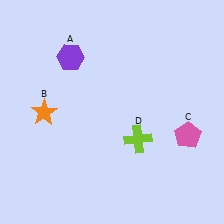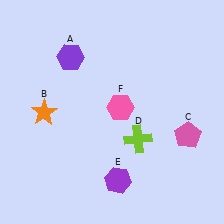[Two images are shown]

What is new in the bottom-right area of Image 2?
A purple hexagon (E) was added in the bottom-right area of Image 2.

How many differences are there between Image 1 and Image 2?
There are 2 differences between the two images.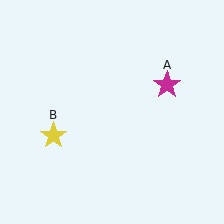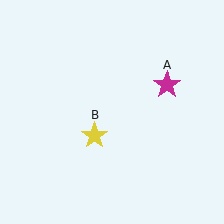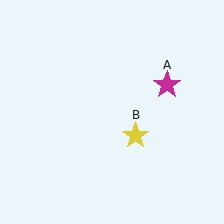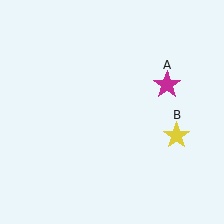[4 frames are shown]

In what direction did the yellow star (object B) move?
The yellow star (object B) moved right.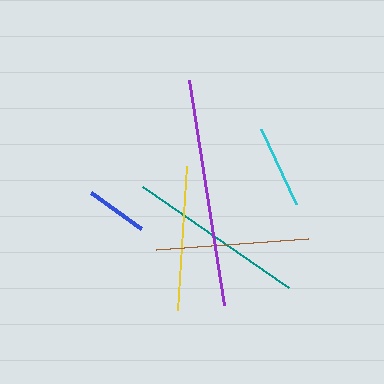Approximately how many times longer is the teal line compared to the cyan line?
The teal line is approximately 2.2 times the length of the cyan line.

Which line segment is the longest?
The purple line is the longest at approximately 227 pixels.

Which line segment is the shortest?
The blue line is the shortest at approximately 62 pixels.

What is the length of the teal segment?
The teal segment is approximately 177 pixels long.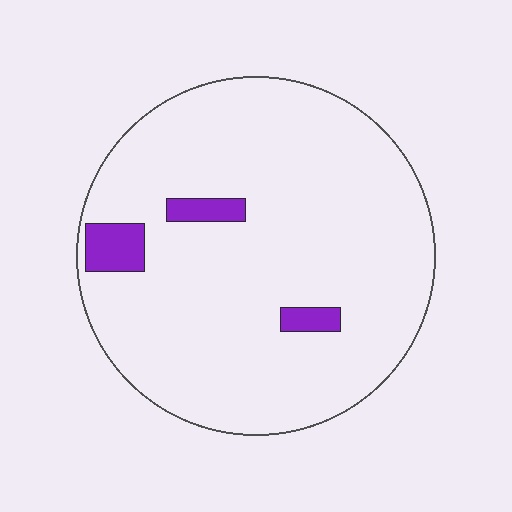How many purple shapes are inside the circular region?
3.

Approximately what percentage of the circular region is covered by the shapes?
Approximately 5%.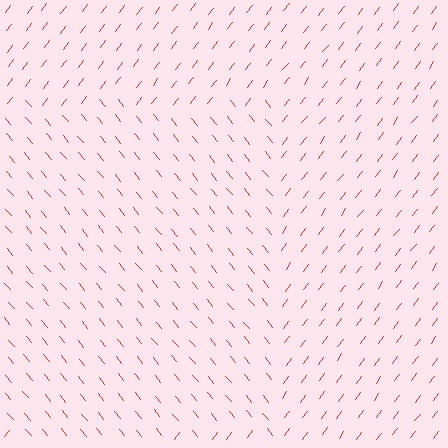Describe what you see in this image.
The image is filled with small red line segments. A rectangle region in the image has lines oriented differently from the surrounding lines, creating a visible texture boundary.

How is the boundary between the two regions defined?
The boundary is defined purely by a change in line orientation (approximately 76 degrees difference). All lines are the same color and thickness.